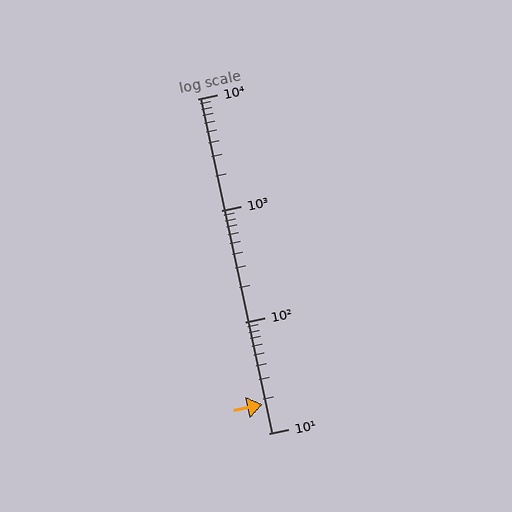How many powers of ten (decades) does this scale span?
The scale spans 3 decades, from 10 to 10000.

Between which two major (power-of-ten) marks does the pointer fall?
The pointer is between 10 and 100.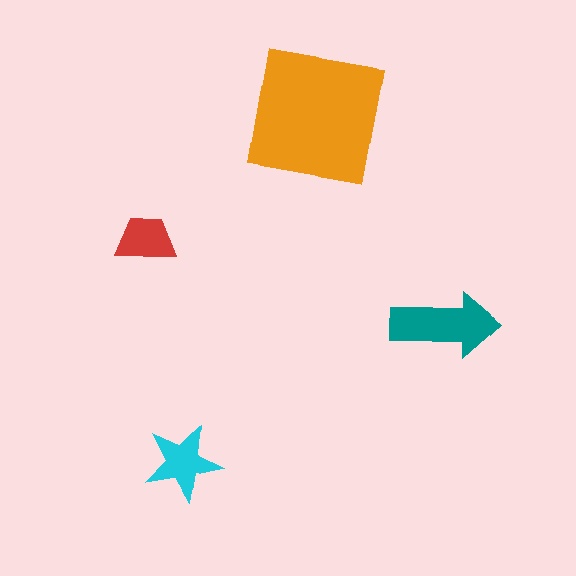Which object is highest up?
The orange square is topmost.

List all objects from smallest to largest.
The red trapezoid, the cyan star, the teal arrow, the orange square.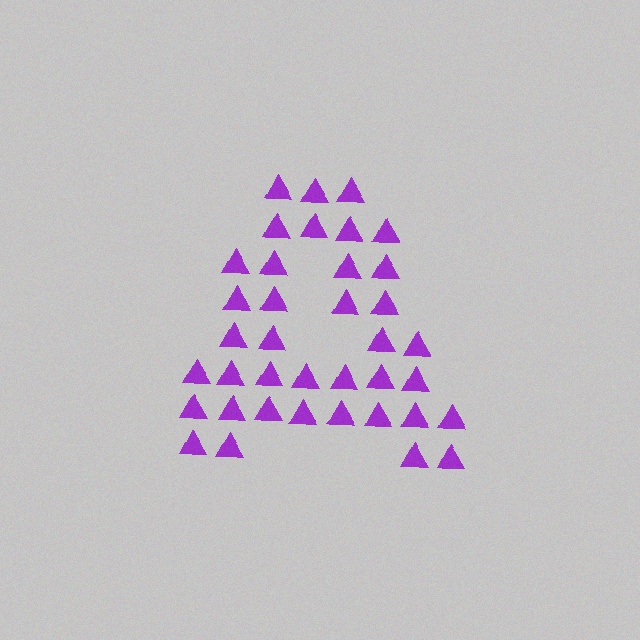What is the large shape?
The large shape is the letter A.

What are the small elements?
The small elements are triangles.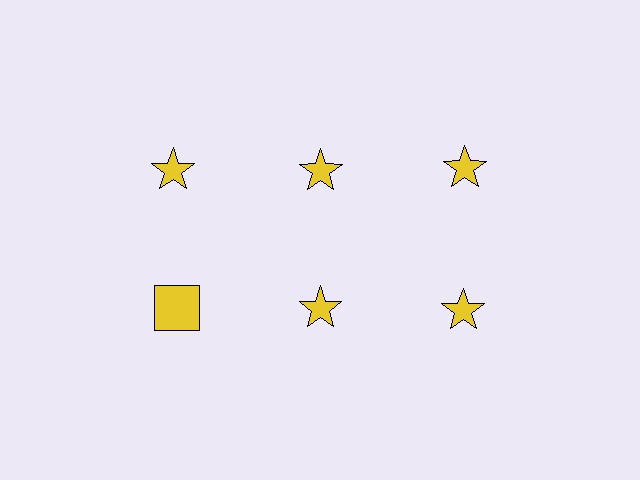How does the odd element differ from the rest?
It has a different shape: square instead of star.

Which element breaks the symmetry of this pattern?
The yellow square in the second row, leftmost column breaks the symmetry. All other shapes are yellow stars.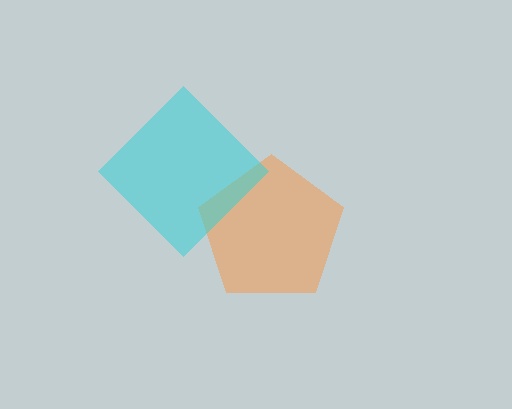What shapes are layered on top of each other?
The layered shapes are: an orange pentagon, a cyan diamond.